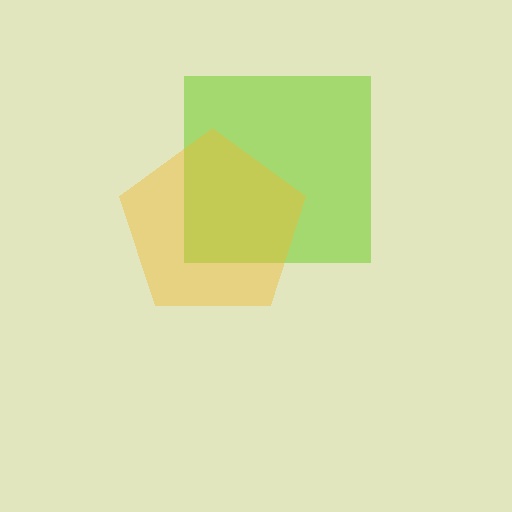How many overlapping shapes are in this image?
There are 2 overlapping shapes in the image.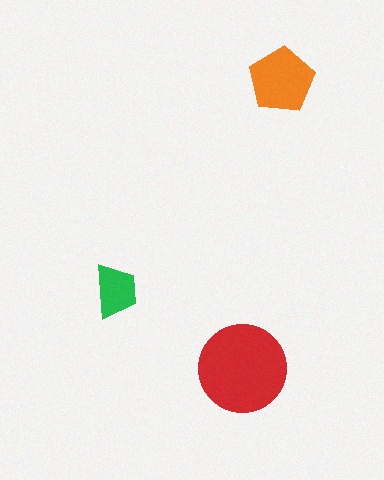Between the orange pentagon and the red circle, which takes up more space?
The red circle.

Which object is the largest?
The red circle.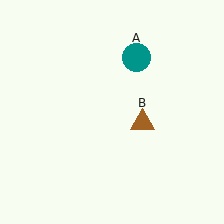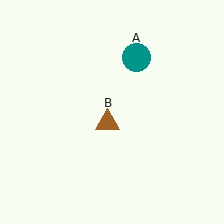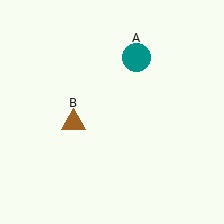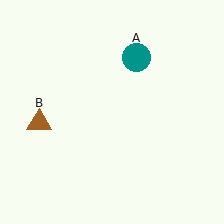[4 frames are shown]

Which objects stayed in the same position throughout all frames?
Teal circle (object A) remained stationary.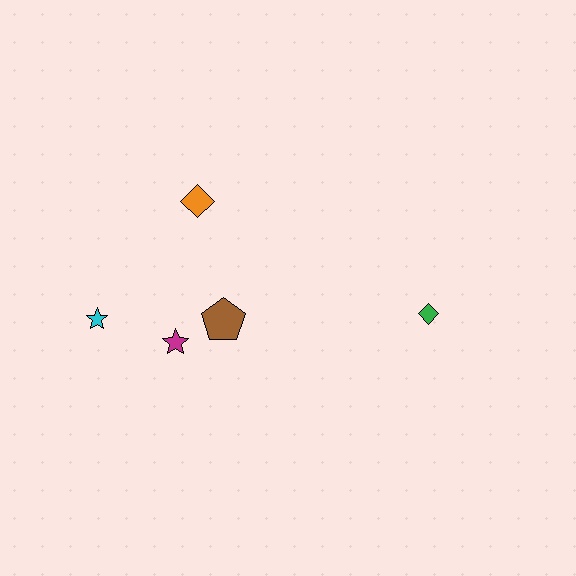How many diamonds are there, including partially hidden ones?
There are 2 diamonds.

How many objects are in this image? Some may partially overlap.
There are 5 objects.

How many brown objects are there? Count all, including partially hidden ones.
There is 1 brown object.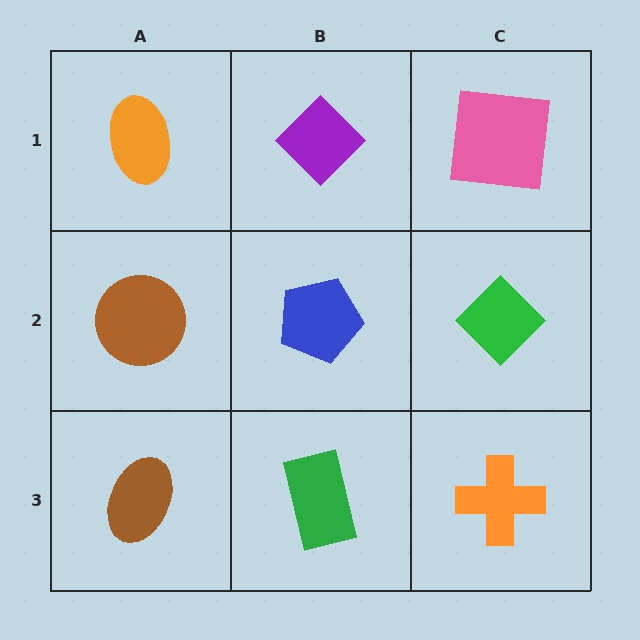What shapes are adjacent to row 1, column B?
A blue pentagon (row 2, column B), an orange ellipse (row 1, column A), a pink square (row 1, column C).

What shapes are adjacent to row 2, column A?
An orange ellipse (row 1, column A), a brown ellipse (row 3, column A), a blue pentagon (row 2, column B).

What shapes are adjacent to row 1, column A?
A brown circle (row 2, column A), a purple diamond (row 1, column B).